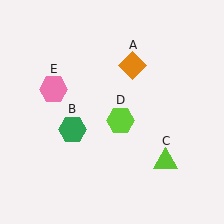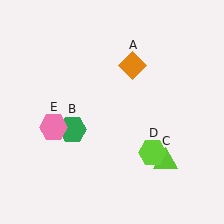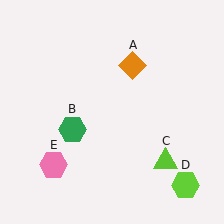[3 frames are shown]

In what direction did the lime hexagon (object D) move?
The lime hexagon (object D) moved down and to the right.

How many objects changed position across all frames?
2 objects changed position: lime hexagon (object D), pink hexagon (object E).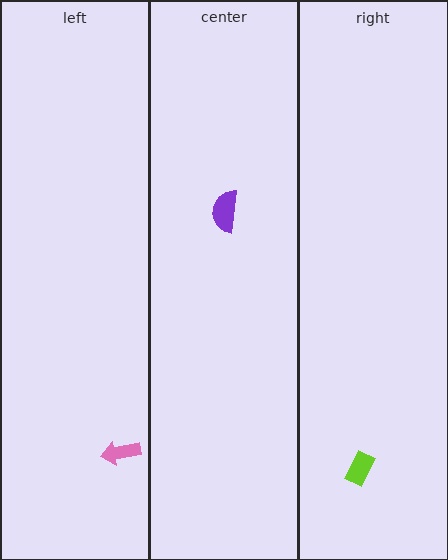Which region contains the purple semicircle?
The center region.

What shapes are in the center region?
The purple semicircle.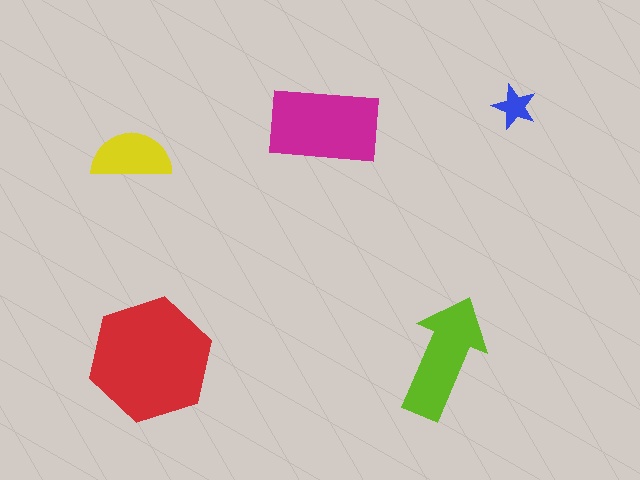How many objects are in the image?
There are 5 objects in the image.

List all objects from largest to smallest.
The red hexagon, the magenta rectangle, the lime arrow, the yellow semicircle, the blue star.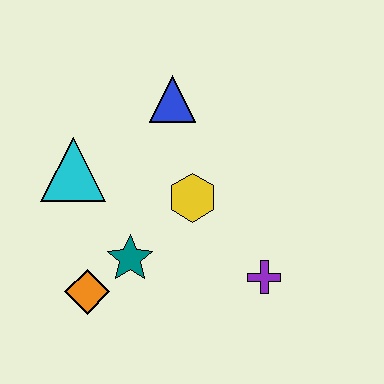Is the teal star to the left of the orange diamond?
No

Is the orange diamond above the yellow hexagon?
No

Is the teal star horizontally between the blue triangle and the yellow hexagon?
No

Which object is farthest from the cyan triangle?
The purple cross is farthest from the cyan triangle.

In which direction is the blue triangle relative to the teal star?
The blue triangle is above the teal star.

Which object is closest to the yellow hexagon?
The teal star is closest to the yellow hexagon.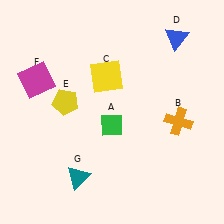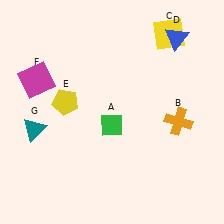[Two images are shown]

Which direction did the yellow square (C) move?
The yellow square (C) moved right.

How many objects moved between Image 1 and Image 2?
2 objects moved between the two images.